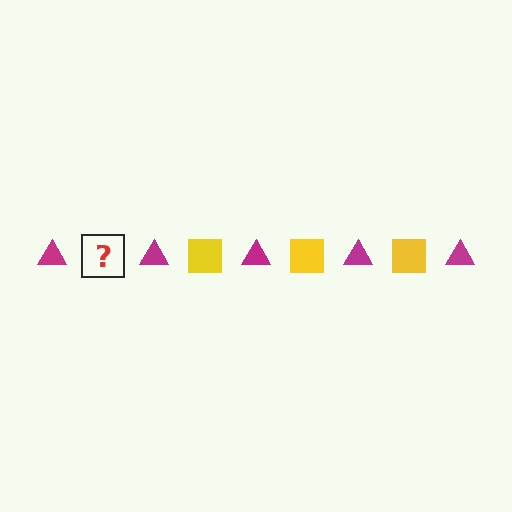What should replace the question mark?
The question mark should be replaced with a yellow square.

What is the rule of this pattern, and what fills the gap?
The rule is that the pattern alternates between magenta triangle and yellow square. The gap should be filled with a yellow square.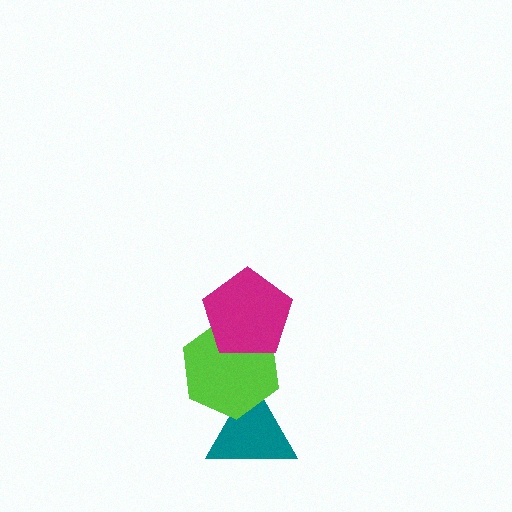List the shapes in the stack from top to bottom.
From top to bottom: the magenta pentagon, the lime hexagon, the teal triangle.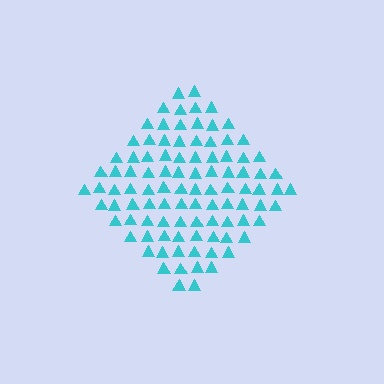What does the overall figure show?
The overall figure shows a diamond.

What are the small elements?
The small elements are triangles.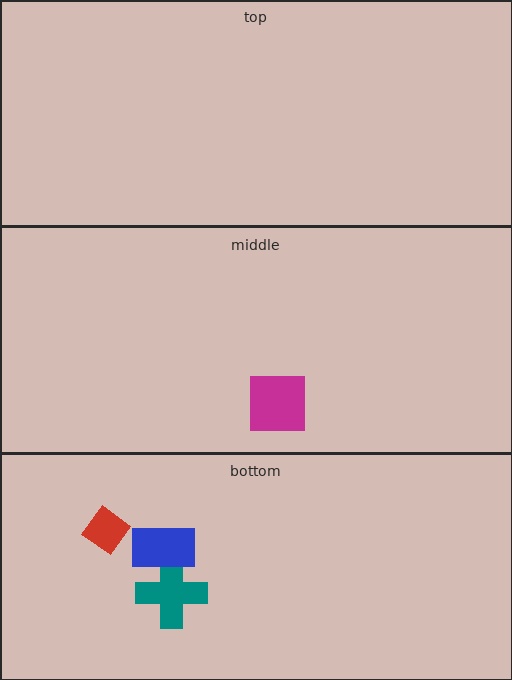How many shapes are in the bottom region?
3.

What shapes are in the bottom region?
The red diamond, the teal cross, the blue rectangle.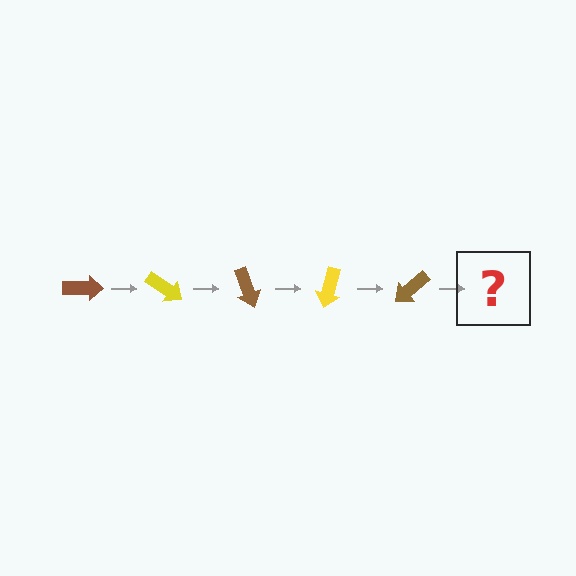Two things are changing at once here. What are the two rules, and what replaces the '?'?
The two rules are that it rotates 35 degrees each step and the color cycles through brown and yellow. The '?' should be a yellow arrow, rotated 175 degrees from the start.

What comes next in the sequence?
The next element should be a yellow arrow, rotated 175 degrees from the start.